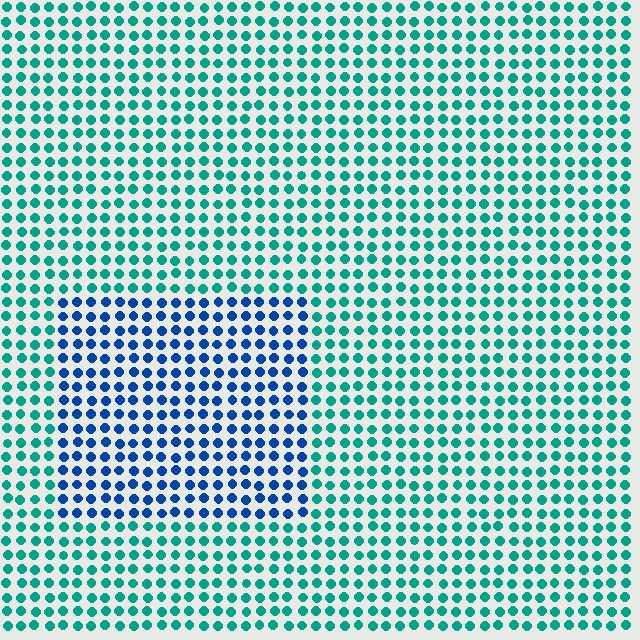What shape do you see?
I see a rectangle.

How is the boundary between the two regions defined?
The boundary is defined purely by a slight shift in hue (about 46 degrees). Spacing, size, and orientation are identical on both sides.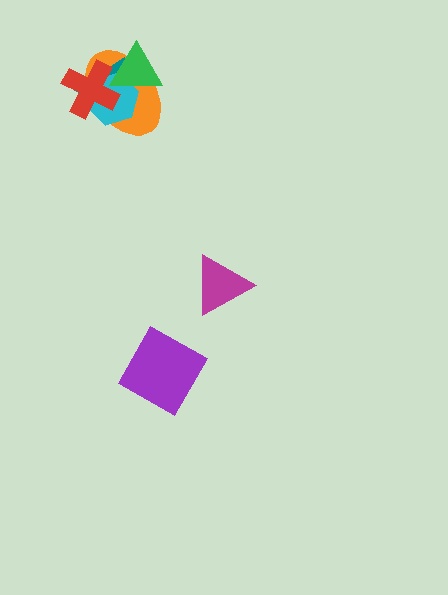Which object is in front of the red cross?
The green triangle is in front of the red cross.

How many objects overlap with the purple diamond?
0 objects overlap with the purple diamond.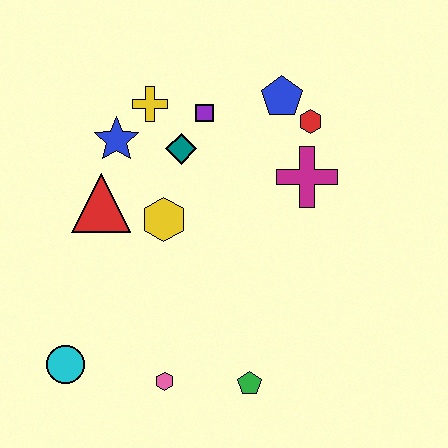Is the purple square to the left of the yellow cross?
No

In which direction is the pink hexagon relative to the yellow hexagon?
The pink hexagon is below the yellow hexagon.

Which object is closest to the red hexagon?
The blue pentagon is closest to the red hexagon.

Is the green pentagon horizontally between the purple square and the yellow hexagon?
No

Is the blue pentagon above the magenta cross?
Yes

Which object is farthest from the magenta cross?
The cyan circle is farthest from the magenta cross.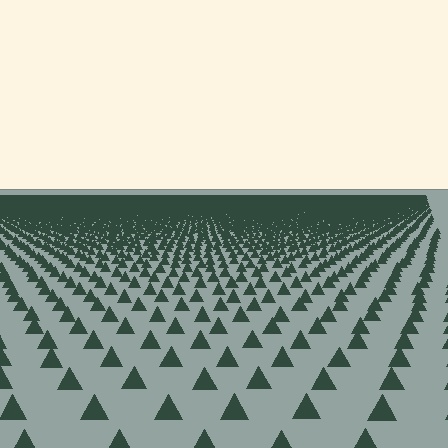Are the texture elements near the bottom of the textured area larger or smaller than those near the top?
Larger. Near the bottom, elements are closer to the viewer and appear at a bigger on-screen size.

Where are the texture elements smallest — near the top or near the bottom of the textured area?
Near the top.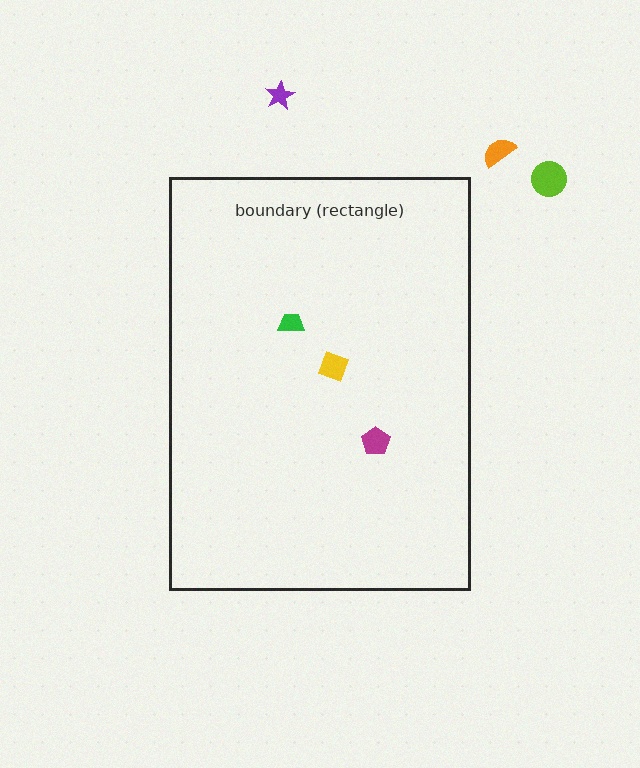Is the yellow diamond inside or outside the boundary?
Inside.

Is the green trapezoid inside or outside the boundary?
Inside.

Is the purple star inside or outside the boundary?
Outside.